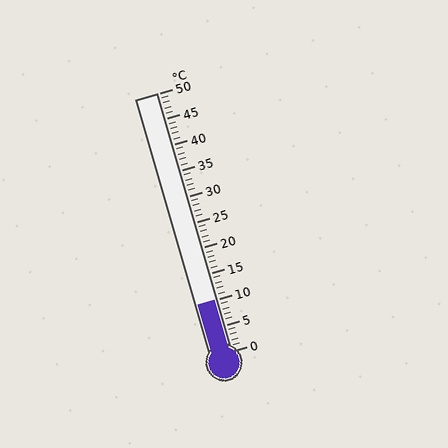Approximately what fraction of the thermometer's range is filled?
The thermometer is filled to approximately 20% of its range.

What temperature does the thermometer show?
The thermometer shows approximately 10°C.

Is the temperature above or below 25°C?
The temperature is below 25°C.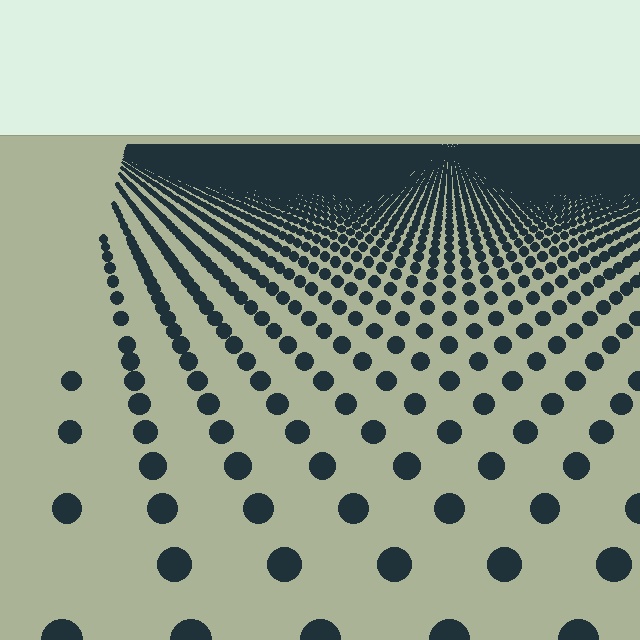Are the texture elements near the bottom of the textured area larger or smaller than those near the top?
Larger. Near the bottom, elements are closer to the viewer and appear at a bigger on-screen size.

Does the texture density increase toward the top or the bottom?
Density increases toward the top.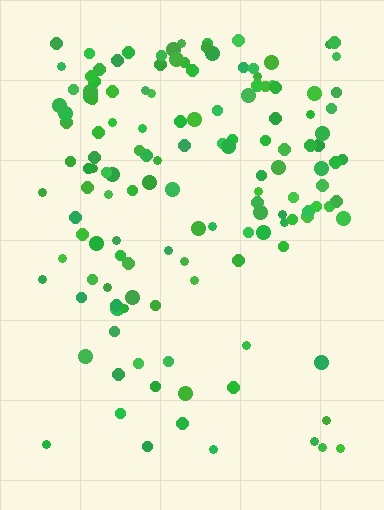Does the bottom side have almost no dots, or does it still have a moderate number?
Still a moderate number, just noticeably fewer than the top.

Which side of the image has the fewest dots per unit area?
The bottom.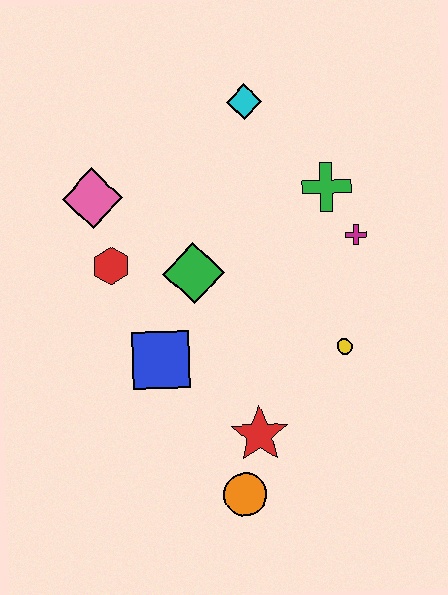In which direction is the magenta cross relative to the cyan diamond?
The magenta cross is below the cyan diamond.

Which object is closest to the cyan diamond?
The green cross is closest to the cyan diamond.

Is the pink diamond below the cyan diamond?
Yes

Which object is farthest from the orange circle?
The cyan diamond is farthest from the orange circle.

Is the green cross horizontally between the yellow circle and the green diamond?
Yes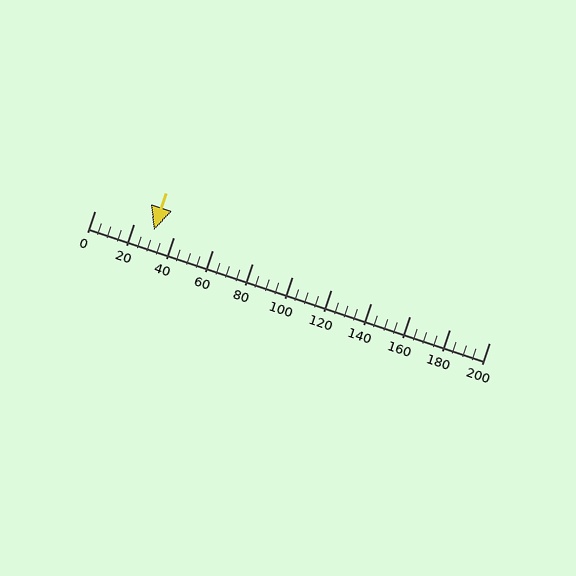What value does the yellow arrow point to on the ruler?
The yellow arrow points to approximately 30.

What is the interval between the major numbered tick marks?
The major tick marks are spaced 20 units apart.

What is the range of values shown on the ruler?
The ruler shows values from 0 to 200.